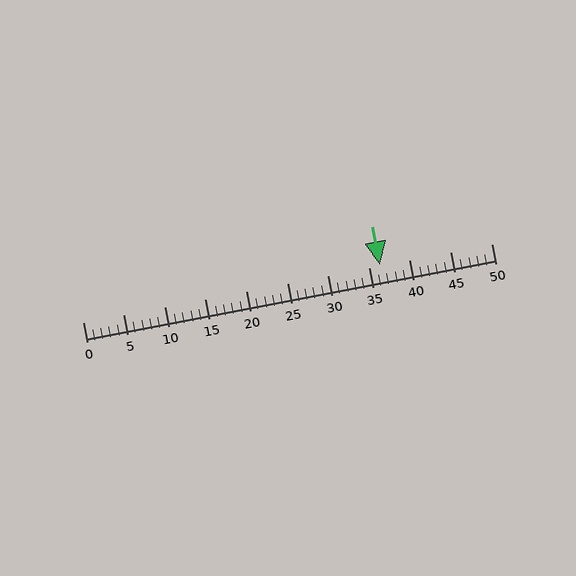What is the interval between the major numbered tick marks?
The major tick marks are spaced 5 units apart.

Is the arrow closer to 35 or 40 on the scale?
The arrow is closer to 35.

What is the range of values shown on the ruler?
The ruler shows values from 0 to 50.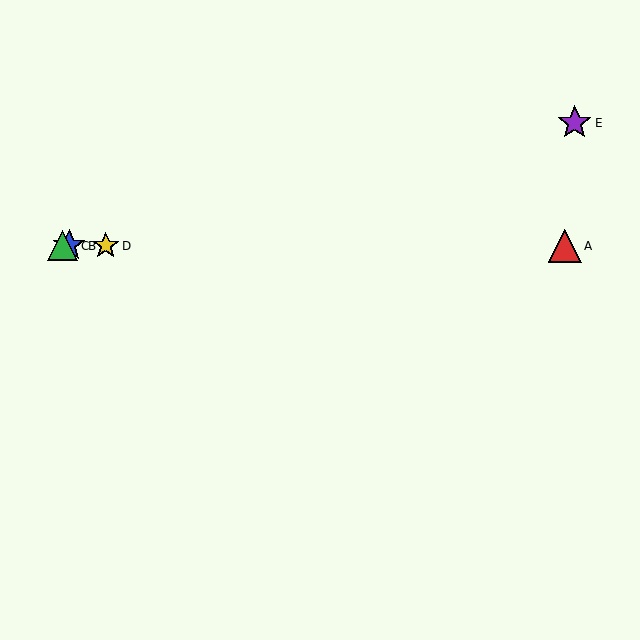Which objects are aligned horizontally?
Objects A, B, C, D are aligned horizontally.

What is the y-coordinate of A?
Object A is at y≈246.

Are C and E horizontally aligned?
No, C is at y≈246 and E is at y≈123.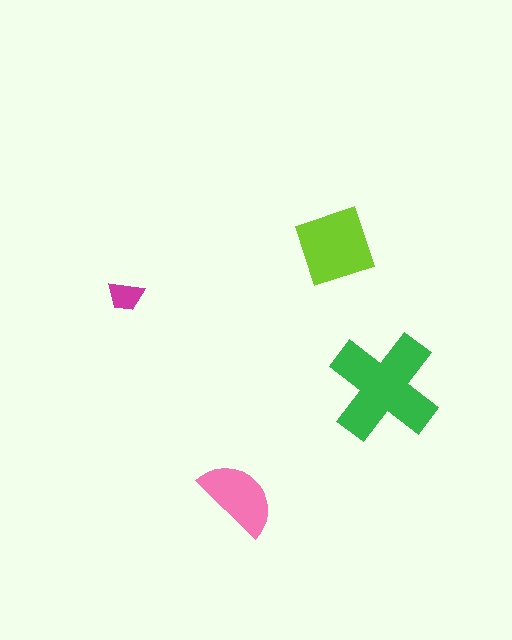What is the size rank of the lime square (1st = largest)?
2nd.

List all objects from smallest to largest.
The magenta trapezoid, the pink semicircle, the lime square, the green cross.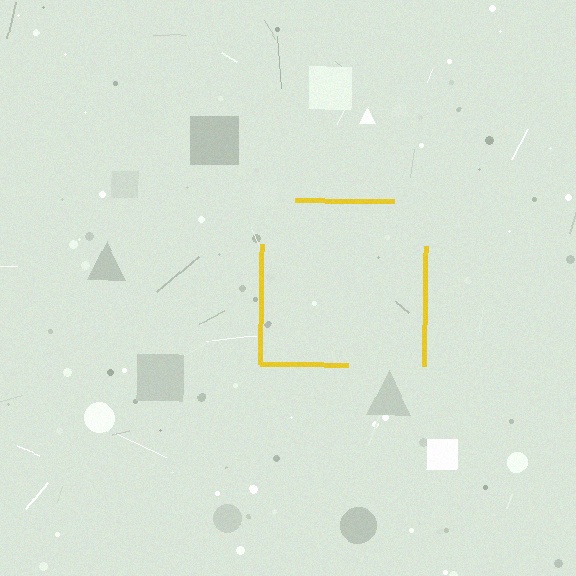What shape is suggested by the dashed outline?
The dashed outline suggests a square.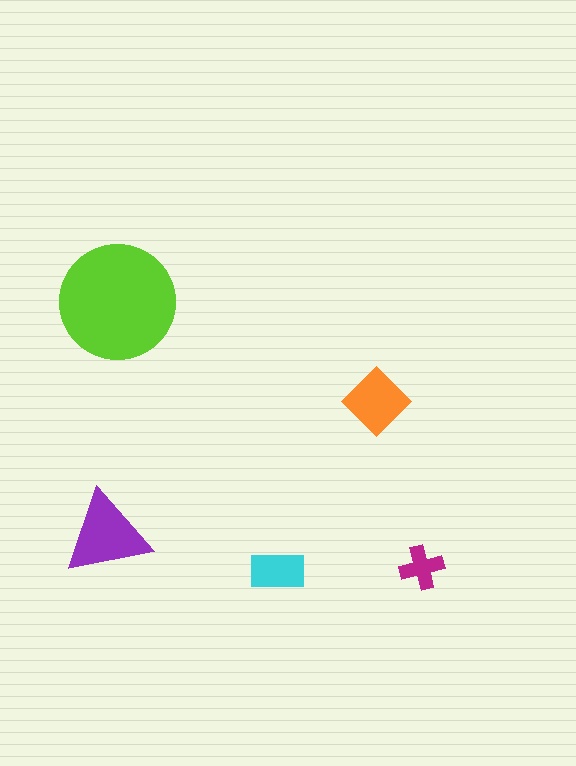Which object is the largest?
The lime circle.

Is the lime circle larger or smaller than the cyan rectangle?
Larger.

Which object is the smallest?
The magenta cross.